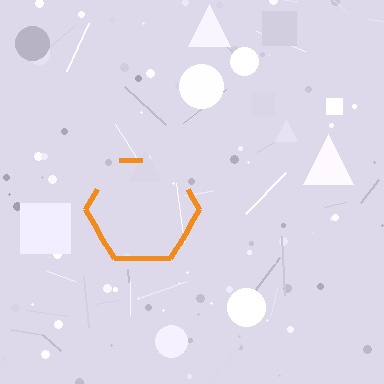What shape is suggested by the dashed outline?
The dashed outline suggests a hexagon.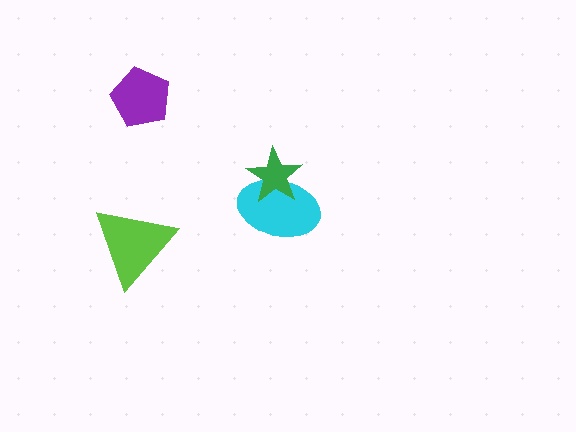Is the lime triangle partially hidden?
No, no other shape covers it.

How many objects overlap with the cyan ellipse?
1 object overlaps with the cyan ellipse.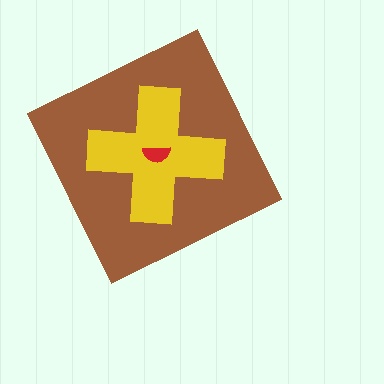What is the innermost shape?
The red semicircle.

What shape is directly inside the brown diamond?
The yellow cross.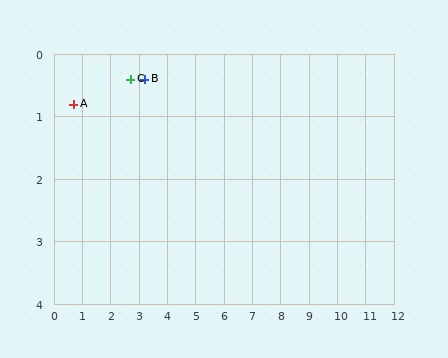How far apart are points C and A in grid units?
Points C and A are about 2.0 grid units apart.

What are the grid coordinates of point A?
Point A is at approximately (0.7, 0.8).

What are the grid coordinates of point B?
Point B is at approximately (3.2, 0.4).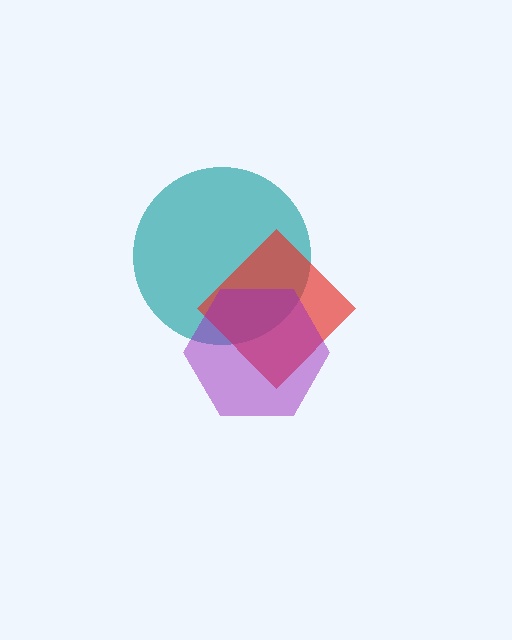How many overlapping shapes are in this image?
There are 3 overlapping shapes in the image.